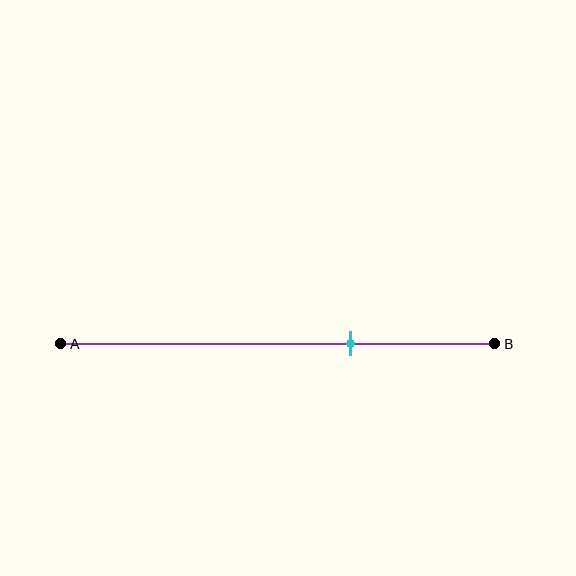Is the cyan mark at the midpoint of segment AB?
No, the mark is at about 65% from A, not at the 50% midpoint.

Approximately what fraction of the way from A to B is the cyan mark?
The cyan mark is approximately 65% of the way from A to B.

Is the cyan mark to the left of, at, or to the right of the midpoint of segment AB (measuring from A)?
The cyan mark is to the right of the midpoint of segment AB.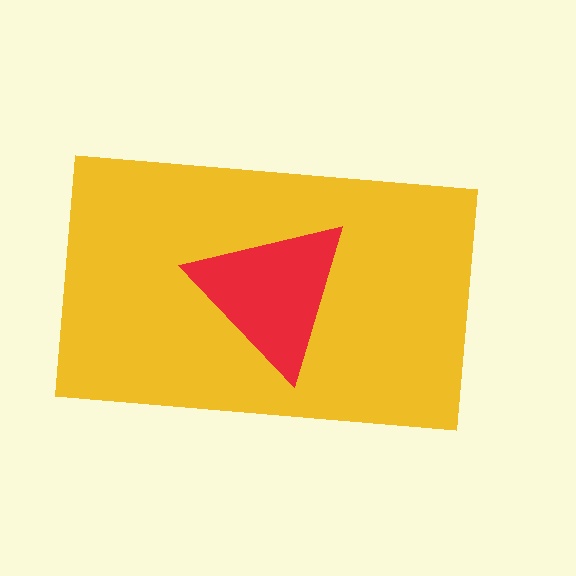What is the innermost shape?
The red triangle.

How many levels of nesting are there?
2.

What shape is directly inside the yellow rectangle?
The red triangle.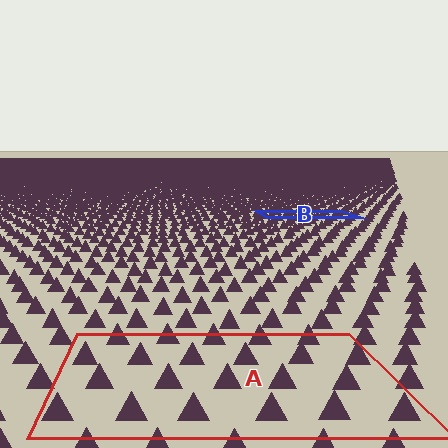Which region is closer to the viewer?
Region A is closer. The texture elements there are larger and more spread out.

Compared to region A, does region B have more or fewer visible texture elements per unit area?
Region B has more texture elements per unit area — they are packed more densely because it is farther away.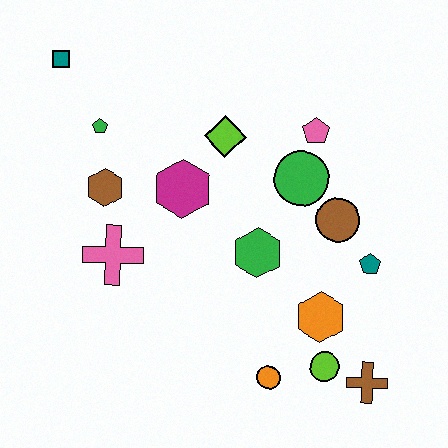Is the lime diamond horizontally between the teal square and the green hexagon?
Yes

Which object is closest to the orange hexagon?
The lime circle is closest to the orange hexagon.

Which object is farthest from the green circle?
The teal square is farthest from the green circle.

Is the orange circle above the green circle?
No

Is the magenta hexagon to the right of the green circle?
No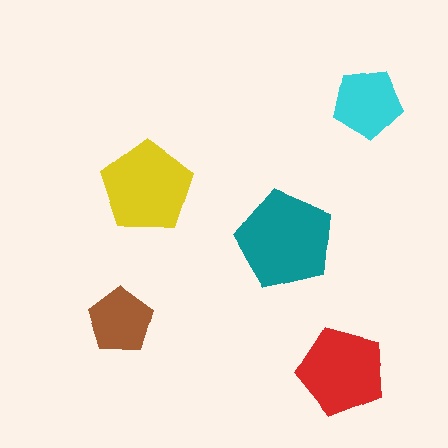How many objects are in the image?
There are 5 objects in the image.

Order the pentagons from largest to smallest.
the teal one, the yellow one, the red one, the cyan one, the brown one.